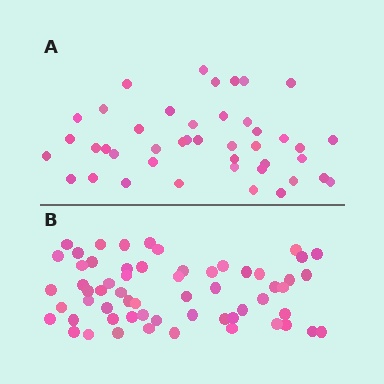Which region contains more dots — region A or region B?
Region B (the bottom region) has more dots.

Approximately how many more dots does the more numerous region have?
Region B has approximately 15 more dots than region A.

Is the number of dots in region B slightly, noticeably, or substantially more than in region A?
Region B has noticeably more, but not dramatically so. The ratio is roughly 1.4 to 1.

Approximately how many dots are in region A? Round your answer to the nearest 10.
About 40 dots. (The exact count is 43, which rounds to 40.)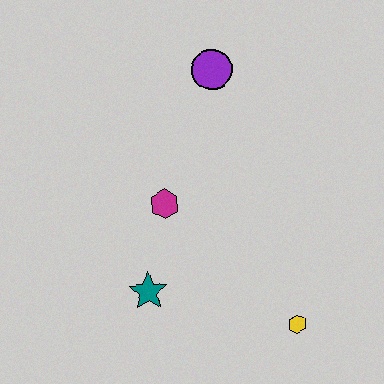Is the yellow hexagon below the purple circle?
Yes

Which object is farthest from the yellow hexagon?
The purple circle is farthest from the yellow hexagon.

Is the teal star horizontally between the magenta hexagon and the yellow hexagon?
No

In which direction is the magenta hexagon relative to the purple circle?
The magenta hexagon is below the purple circle.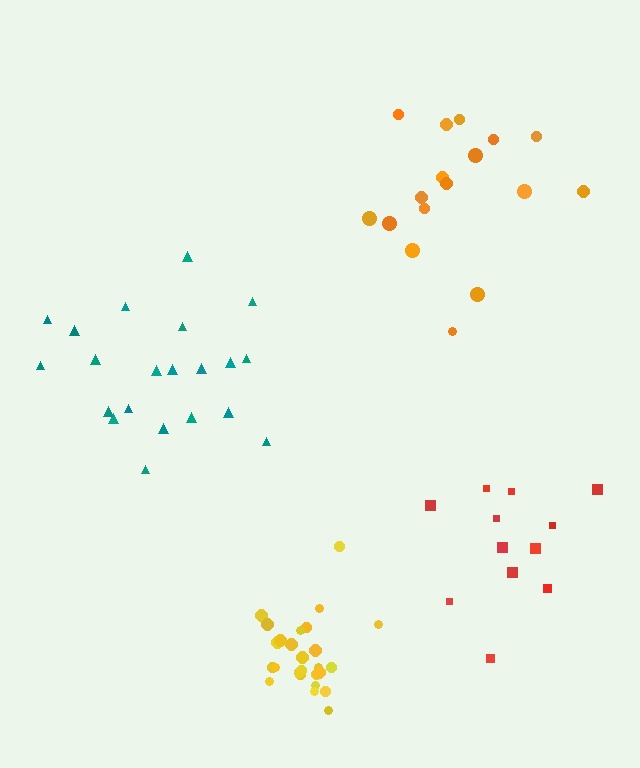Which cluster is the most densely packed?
Yellow.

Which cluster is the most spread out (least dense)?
Orange.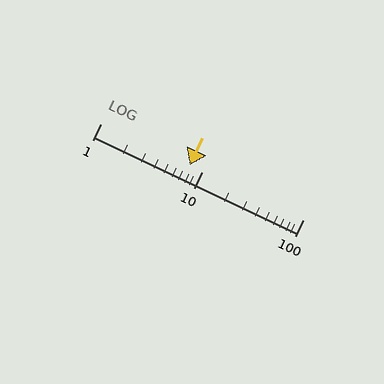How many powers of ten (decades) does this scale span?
The scale spans 2 decades, from 1 to 100.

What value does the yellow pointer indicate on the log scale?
The pointer indicates approximately 7.5.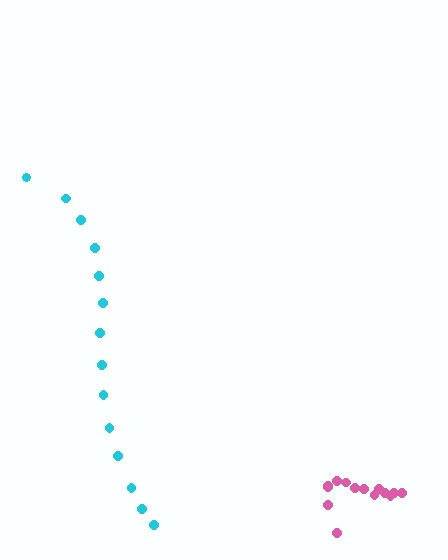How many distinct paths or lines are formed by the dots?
There are 2 distinct paths.